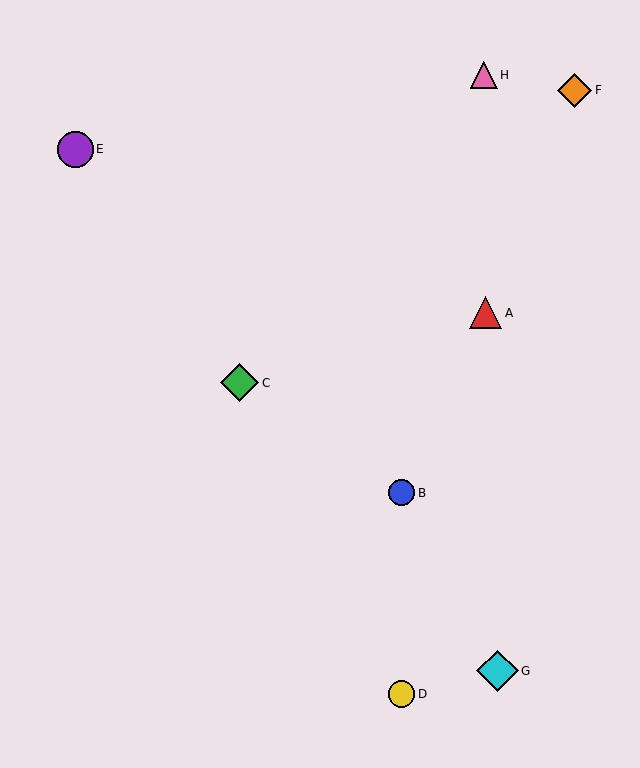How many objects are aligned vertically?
2 objects (B, D) are aligned vertically.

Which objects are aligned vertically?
Objects B, D are aligned vertically.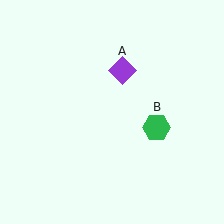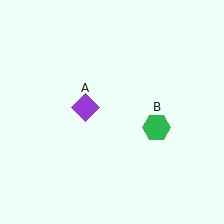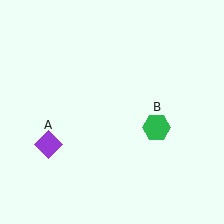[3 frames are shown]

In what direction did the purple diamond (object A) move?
The purple diamond (object A) moved down and to the left.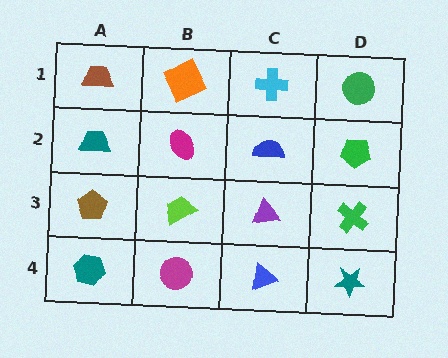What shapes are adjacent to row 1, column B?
A magenta ellipse (row 2, column B), a brown trapezoid (row 1, column A), a cyan cross (row 1, column C).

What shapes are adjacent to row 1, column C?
A blue semicircle (row 2, column C), an orange square (row 1, column B), a green circle (row 1, column D).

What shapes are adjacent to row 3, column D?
A green pentagon (row 2, column D), a teal star (row 4, column D), a purple triangle (row 3, column C).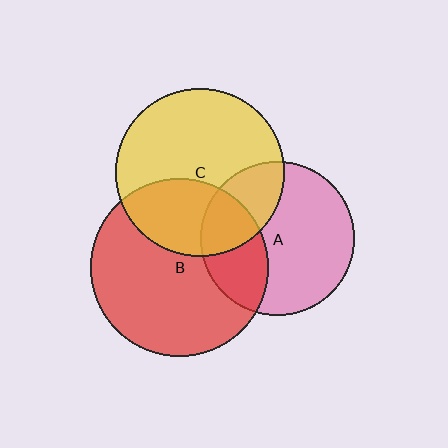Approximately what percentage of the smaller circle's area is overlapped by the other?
Approximately 30%.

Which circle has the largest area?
Circle B (red).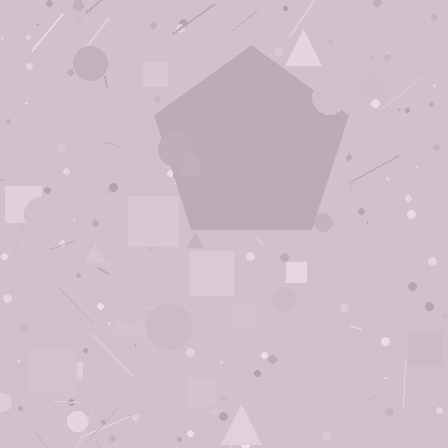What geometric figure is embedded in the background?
A pentagon is embedded in the background.